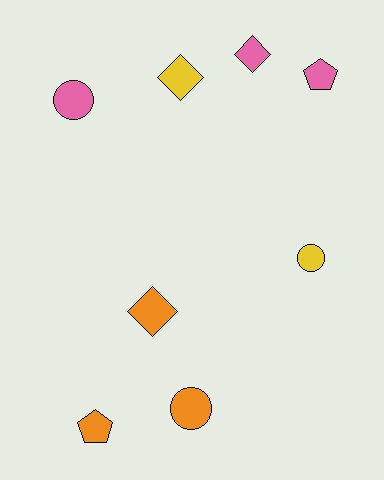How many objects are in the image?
There are 8 objects.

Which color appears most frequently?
Orange, with 3 objects.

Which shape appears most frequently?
Circle, with 3 objects.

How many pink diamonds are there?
There is 1 pink diamond.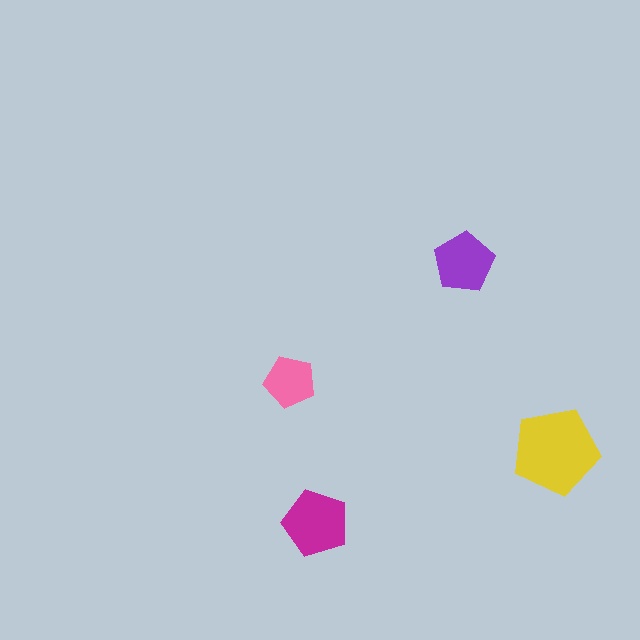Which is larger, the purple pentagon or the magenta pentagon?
The magenta one.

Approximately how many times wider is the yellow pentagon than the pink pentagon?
About 1.5 times wider.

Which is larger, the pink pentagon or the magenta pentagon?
The magenta one.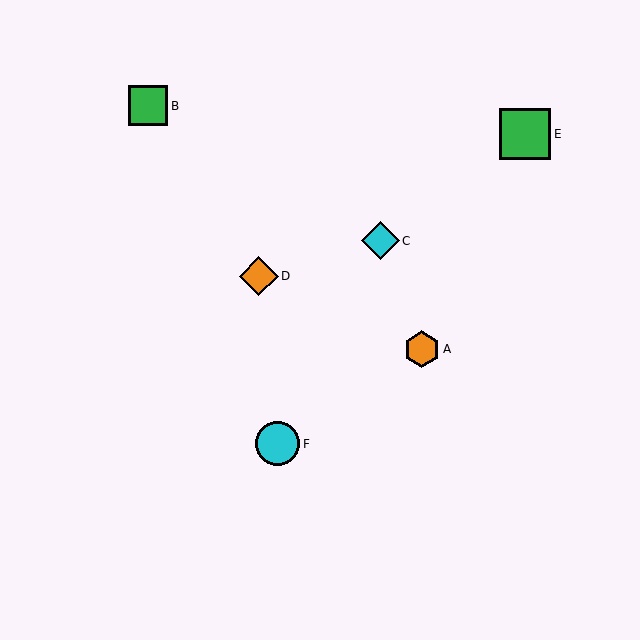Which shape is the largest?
The green square (labeled E) is the largest.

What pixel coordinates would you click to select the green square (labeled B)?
Click at (148, 106) to select the green square B.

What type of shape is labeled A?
Shape A is an orange hexagon.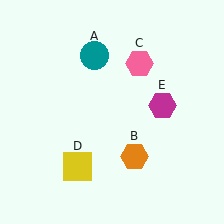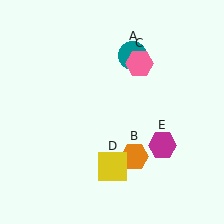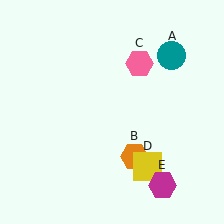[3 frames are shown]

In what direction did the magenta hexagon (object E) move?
The magenta hexagon (object E) moved down.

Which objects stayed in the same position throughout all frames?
Orange hexagon (object B) and pink hexagon (object C) remained stationary.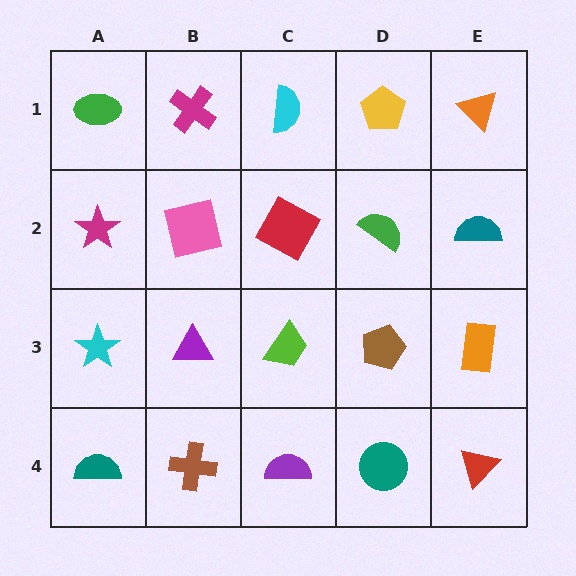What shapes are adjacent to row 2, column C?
A cyan semicircle (row 1, column C), a lime trapezoid (row 3, column C), a pink square (row 2, column B), a green semicircle (row 2, column D).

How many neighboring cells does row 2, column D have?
4.